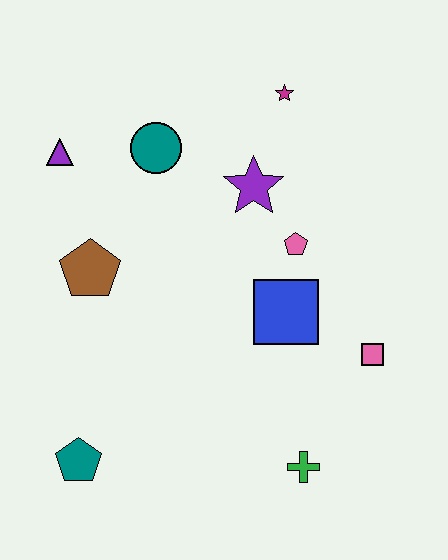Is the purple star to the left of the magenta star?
Yes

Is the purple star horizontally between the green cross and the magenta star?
No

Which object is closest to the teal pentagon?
The brown pentagon is closest to the teal pentagon.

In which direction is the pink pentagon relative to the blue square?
The pink pentagon is above the blue square.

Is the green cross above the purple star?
No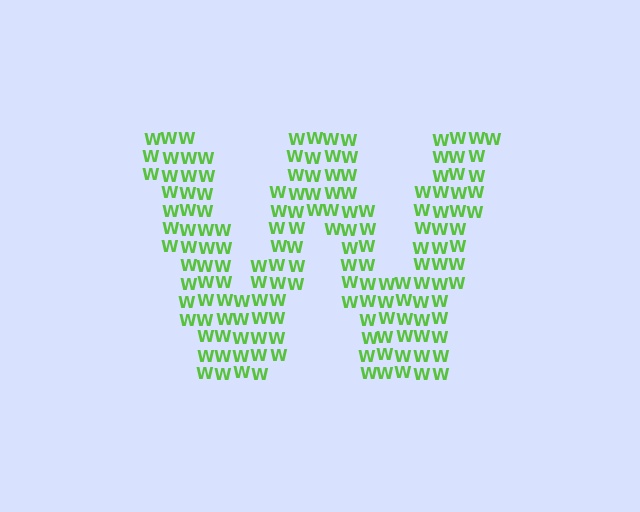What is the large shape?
The large shape is the letter W.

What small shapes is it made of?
It is made of small letter W's.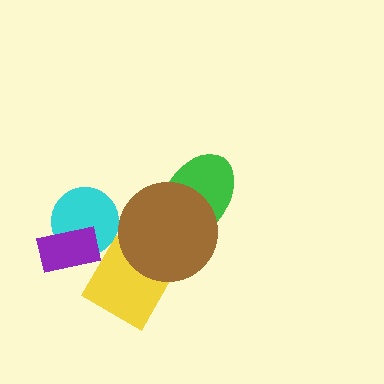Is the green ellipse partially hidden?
Yes, it is partially covered by another shape.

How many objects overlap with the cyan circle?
1 object overlaps with the cyan circle.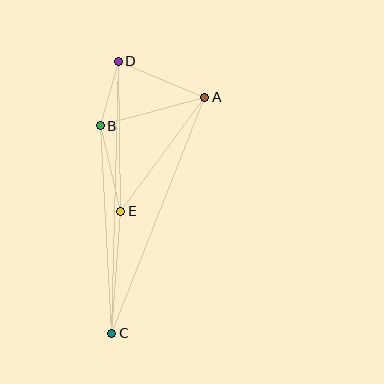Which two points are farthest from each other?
Points C and D are farthest from each other.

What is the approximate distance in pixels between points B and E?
The distance between B and E is approximately 88 pixels.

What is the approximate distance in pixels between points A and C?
The distance between A and C is approximately 254 pixels.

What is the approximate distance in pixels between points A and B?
The distance between A and B is approximately 109 pixels.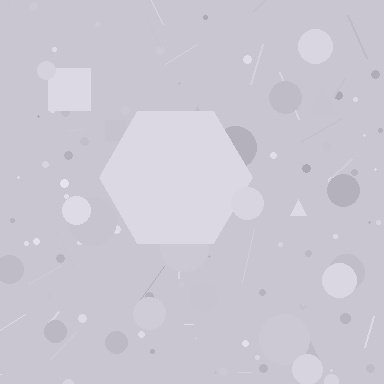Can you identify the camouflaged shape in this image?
The camouflaged shape is a hexagon.